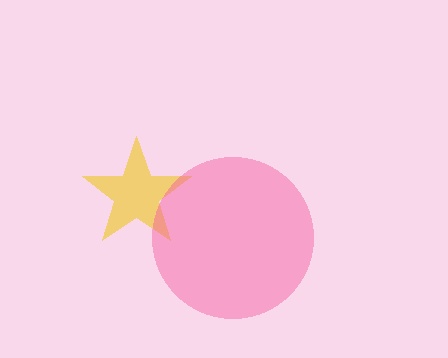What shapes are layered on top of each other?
The layered shapes are: a yellow star, a pink circle.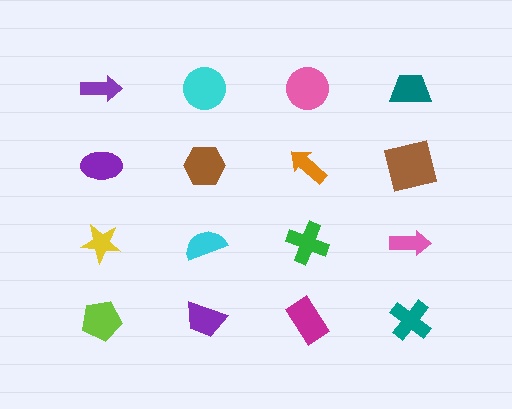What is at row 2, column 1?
A purple ellipse.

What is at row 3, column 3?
A green cross.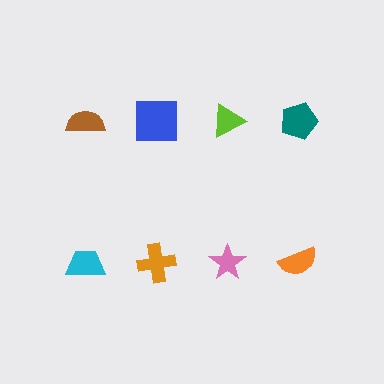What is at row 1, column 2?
A blue square.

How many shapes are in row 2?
4 shapes.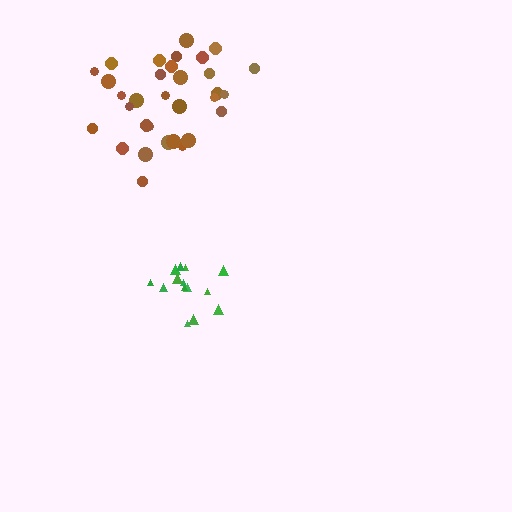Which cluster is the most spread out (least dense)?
Brown.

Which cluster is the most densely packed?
Green.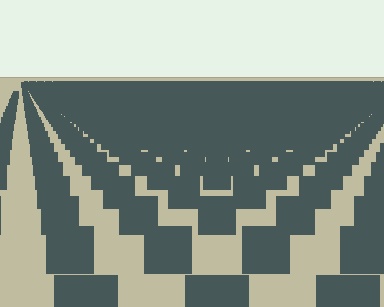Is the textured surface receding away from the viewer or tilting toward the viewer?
The surface is receding away from the viewer. Texture elements get smaller and denser toward the top.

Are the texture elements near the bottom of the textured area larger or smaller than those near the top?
Larger. Near the bottom, elements are closer to the viewer and appear at a bigger on-screen size.